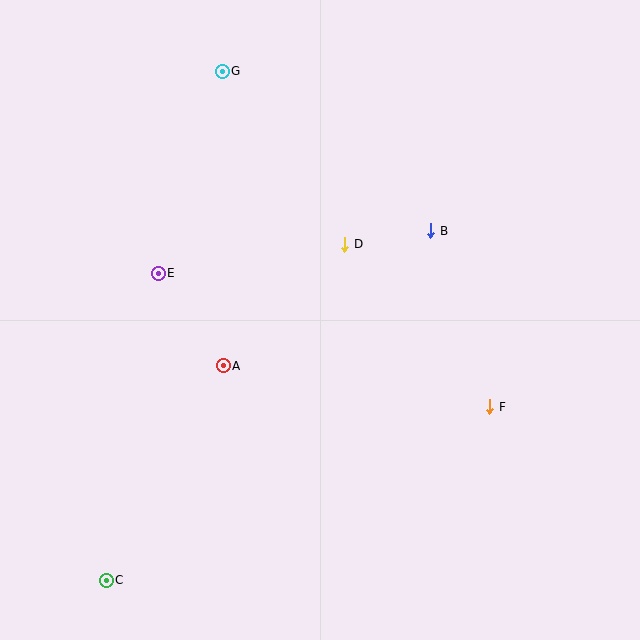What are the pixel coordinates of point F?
Point F is at (490, 407).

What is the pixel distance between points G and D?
The distance between G and D is 212 pixels.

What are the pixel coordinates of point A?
Point A is at (223, 366).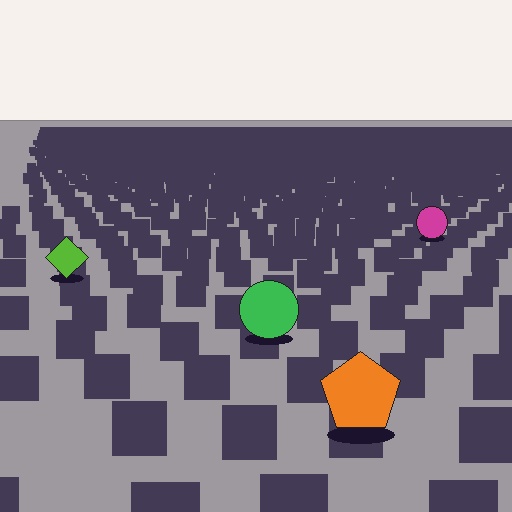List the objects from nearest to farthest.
From nearest to farthest: the orange pentagon, the green circle, the lime diamond, the magenta circle.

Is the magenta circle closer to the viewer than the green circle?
No. The green circle is closer — you can tell from the texture gradient: the ground texture is coarser near it.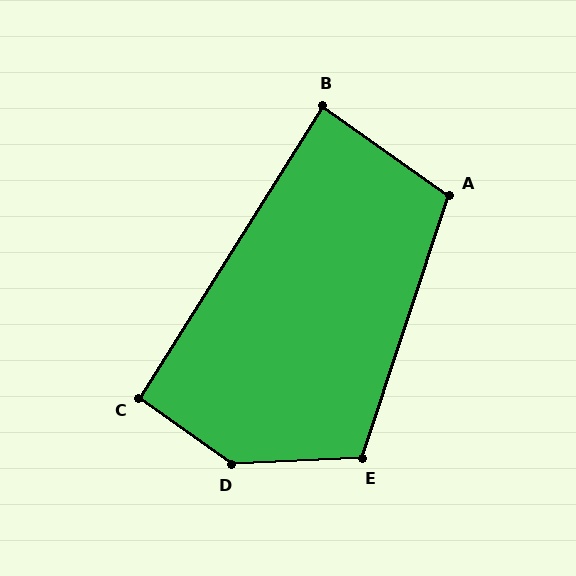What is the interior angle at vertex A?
Approximately 107 degrees (obtuse).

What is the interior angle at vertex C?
Approximately 94 degrees (approximately right).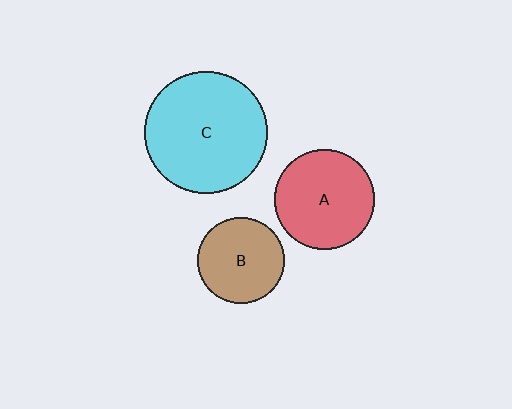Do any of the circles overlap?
No, none of the circles overlap.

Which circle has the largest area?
Circle C (cyan).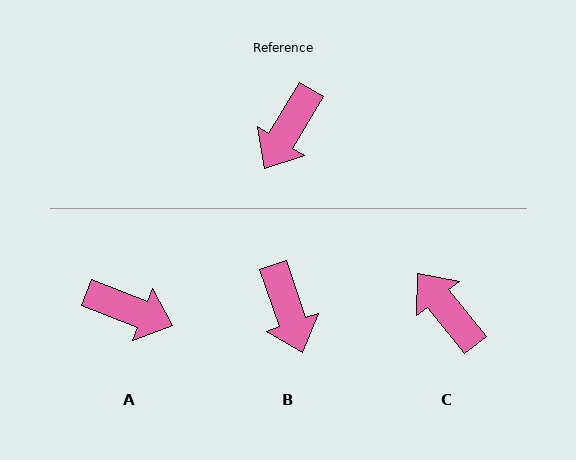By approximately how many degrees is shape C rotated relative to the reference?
Approximately 111 degrees clockwise.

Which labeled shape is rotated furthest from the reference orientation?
C, about 111 degrees away.